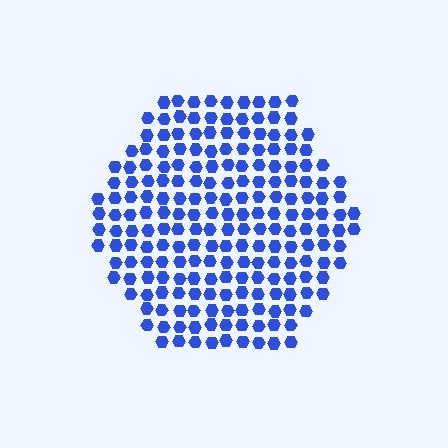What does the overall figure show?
The overall figure shows a hexagon.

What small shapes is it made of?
It is made of small hexagons.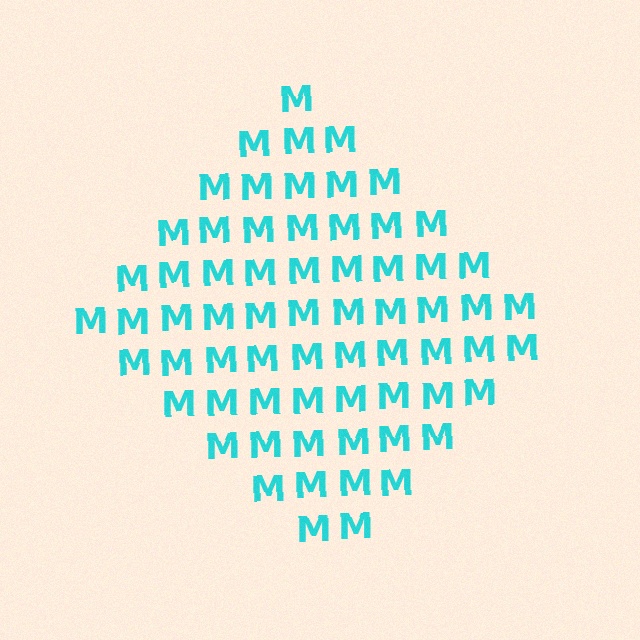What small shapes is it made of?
It is made of small letter M's.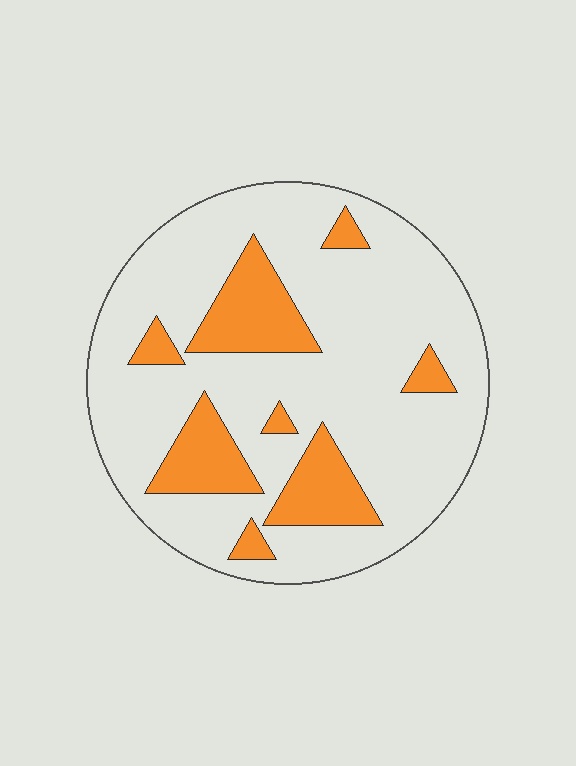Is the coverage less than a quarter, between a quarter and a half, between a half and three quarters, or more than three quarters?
Less than a quarter.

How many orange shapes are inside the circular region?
8.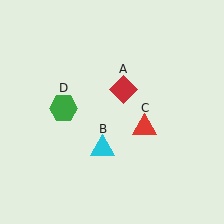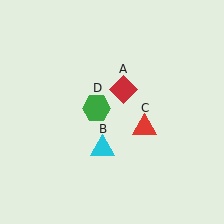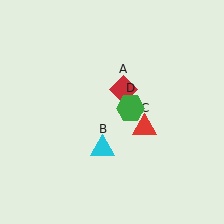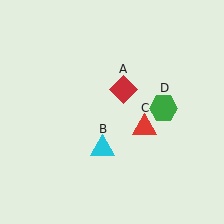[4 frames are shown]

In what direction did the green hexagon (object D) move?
The green hexagon (object D) moved right.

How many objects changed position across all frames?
1 object changed position: green hexagon (object D).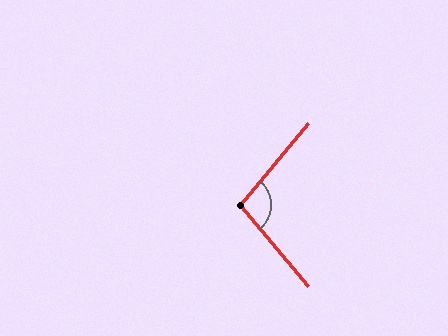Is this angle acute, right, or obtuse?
It is obtuse.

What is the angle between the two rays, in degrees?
Approximately 100 degrees.